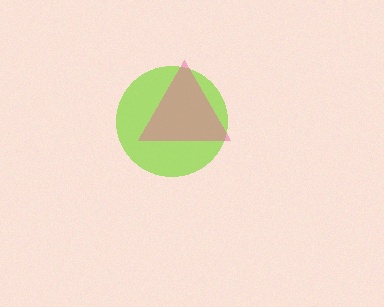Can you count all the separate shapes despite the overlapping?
Yes, there are 2 separate shapes.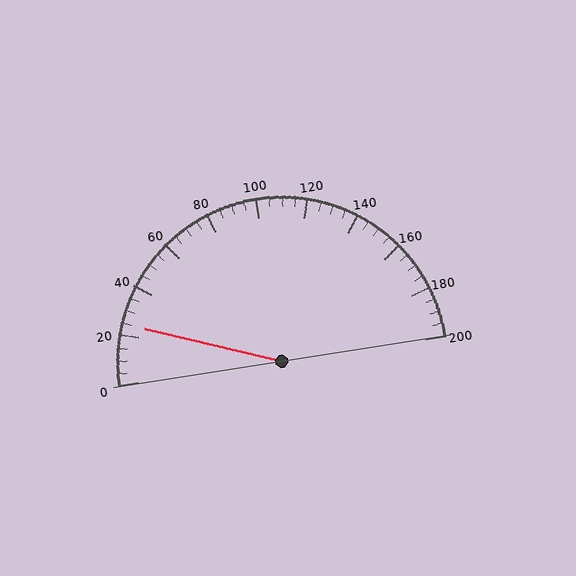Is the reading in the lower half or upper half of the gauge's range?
The reading is in the lower half of the range (0 to 200).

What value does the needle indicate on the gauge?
The needle indicates approximately 25.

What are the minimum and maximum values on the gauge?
The gauge ranges from 0 to 200.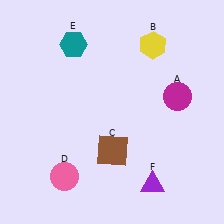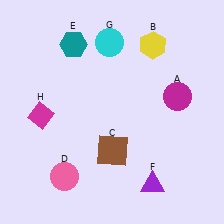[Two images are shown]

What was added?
A cyan circle (G), a magenta diamond (H) were added in Image 2.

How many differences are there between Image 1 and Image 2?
There are 2 differences between the two images.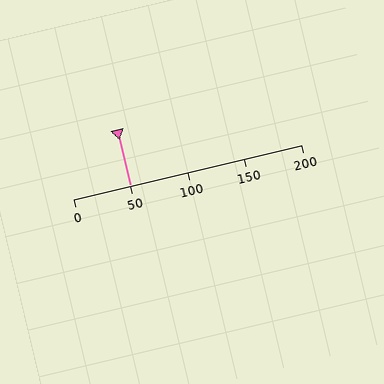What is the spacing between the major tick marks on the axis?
The major ticks are spaced 50 apart.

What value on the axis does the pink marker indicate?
The marker indicates approximately 50.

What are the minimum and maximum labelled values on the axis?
The axis runs from 0 to 200.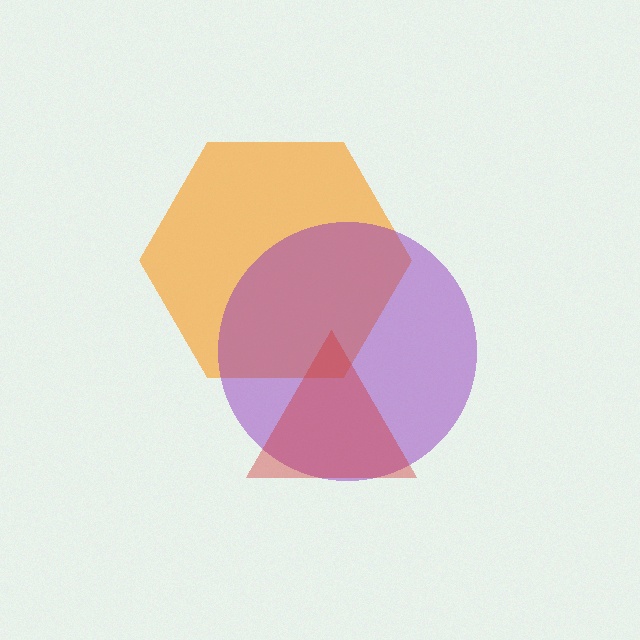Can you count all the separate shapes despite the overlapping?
Yes, there are 3 separate shapes.